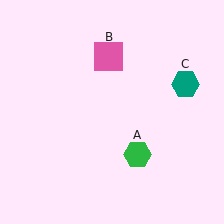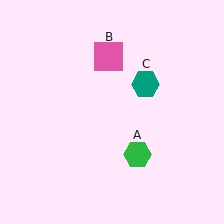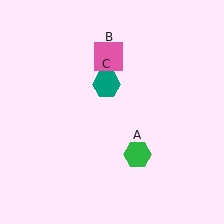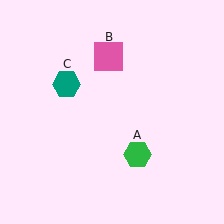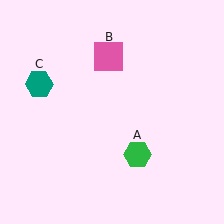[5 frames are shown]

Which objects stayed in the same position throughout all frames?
Green hexagon (object A) and pink square (object B) remained stationary.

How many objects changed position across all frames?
1 object changed position: teal hexagon (object C).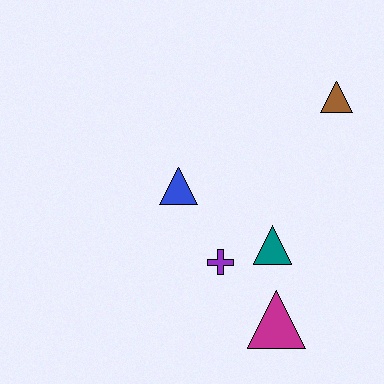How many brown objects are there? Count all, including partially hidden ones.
There is 1 brown object.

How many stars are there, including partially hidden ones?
There are no stars.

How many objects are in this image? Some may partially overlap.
There are 5 objects.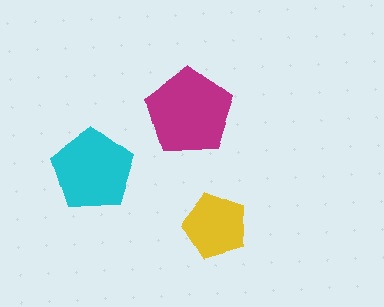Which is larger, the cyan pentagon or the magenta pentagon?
The magenta one.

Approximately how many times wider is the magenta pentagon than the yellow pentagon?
About 1.5 times wider.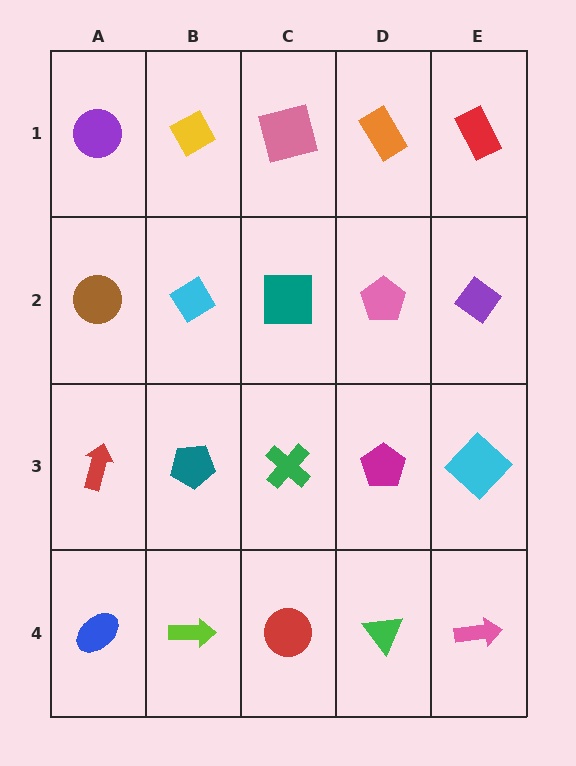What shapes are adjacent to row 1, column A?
A brown circle (row 2, column A), a yellow diamond (row 1, column B).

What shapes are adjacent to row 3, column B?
A cyan diamond (row 2, column B), a lime arrow (row 4, column B), a red arrow (row 3, column A), a green cross (row 3, column C).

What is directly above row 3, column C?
A teal square.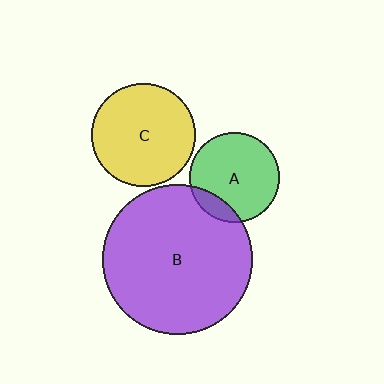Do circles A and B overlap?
Yes.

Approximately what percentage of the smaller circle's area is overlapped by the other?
Approximately 15%.